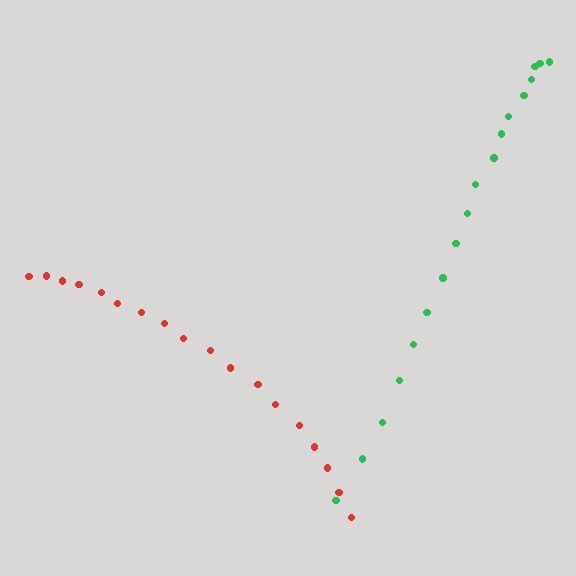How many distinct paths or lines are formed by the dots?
There are 2 distinct paths.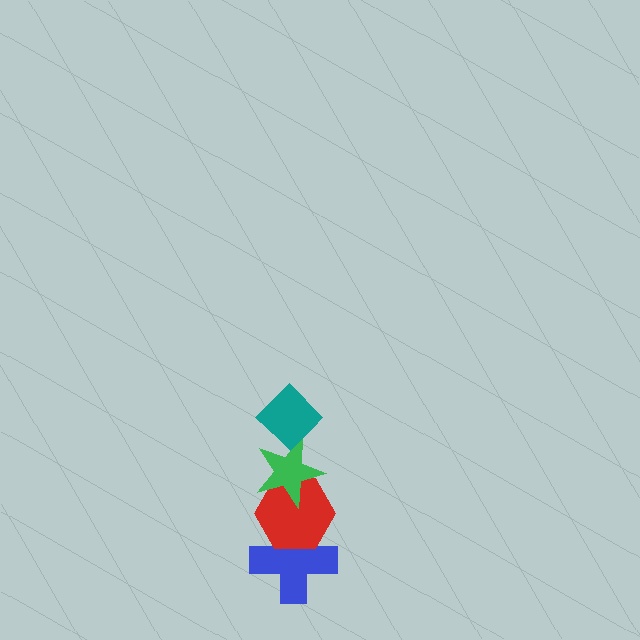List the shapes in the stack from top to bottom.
From top to bottom: the teal diamond, the green star, the red hexagon, the blue cross.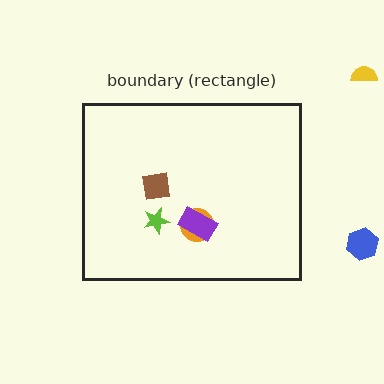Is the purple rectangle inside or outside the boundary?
Inside.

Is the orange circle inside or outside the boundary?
Inside.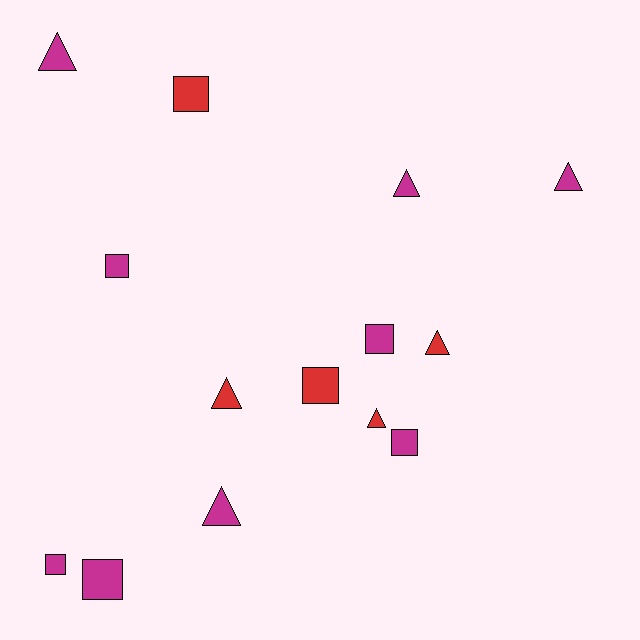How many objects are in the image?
There are 14 objects.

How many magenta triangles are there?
There are 4 magenta triangles.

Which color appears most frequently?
Magenta, with 9 objects.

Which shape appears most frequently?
Square, with 7 objects.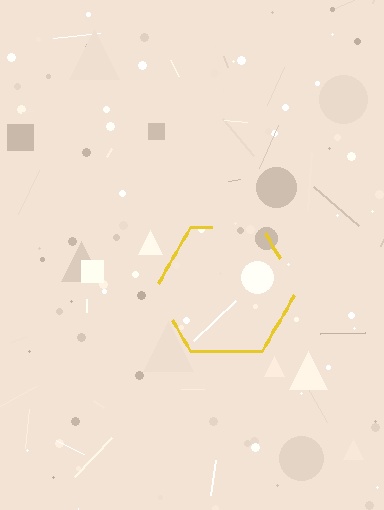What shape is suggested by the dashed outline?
The dashed outline suggests a hexagon.